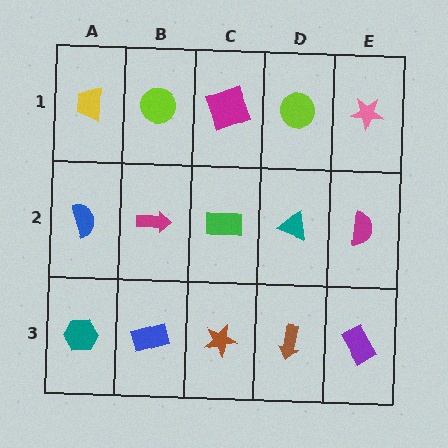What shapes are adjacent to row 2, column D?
A lime circle (row 1, column D), a brown arrow (row 3, column D), a green rectangle (row 2, column C), a magenta semicircle (row 2, column E).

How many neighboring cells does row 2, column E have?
3.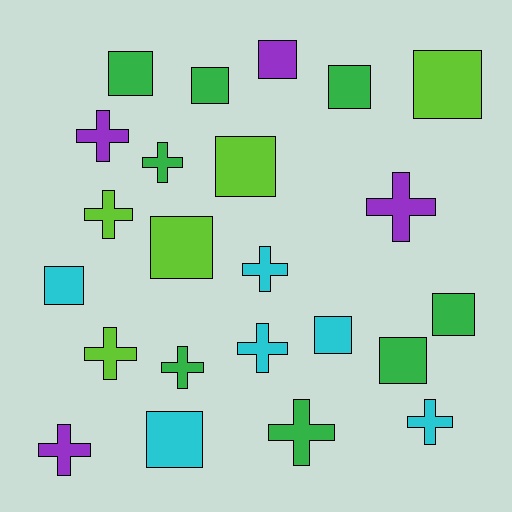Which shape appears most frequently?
Square, with 12 objects.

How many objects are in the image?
There are 23 objects.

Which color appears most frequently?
Green, with 8 objects.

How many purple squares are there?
There is 1 purple square.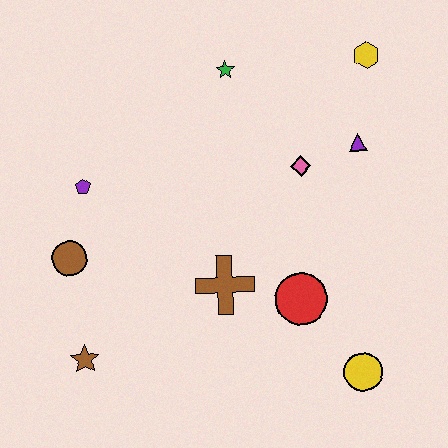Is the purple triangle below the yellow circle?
No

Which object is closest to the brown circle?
The purple pentagon is closest to the brown circle.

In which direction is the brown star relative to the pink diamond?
The brown star is to the left of the pink diamond.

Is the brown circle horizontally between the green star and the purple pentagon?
No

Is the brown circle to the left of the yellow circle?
Yes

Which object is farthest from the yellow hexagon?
The brown star is farthest from the yellow hexagon.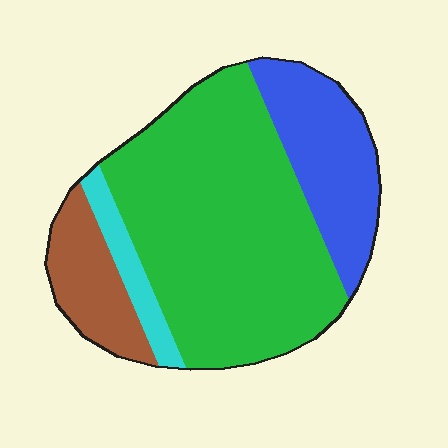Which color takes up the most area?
Green, at roughly 60%.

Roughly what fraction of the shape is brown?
Brown covers 13% of the shape.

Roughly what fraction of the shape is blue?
Blue covers about 20% of the shape.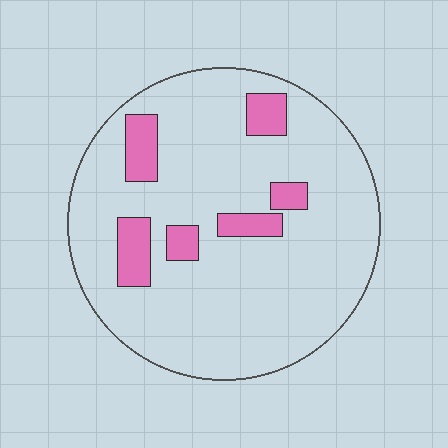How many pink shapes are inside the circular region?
6.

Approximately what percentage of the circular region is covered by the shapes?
Approximately 15%.